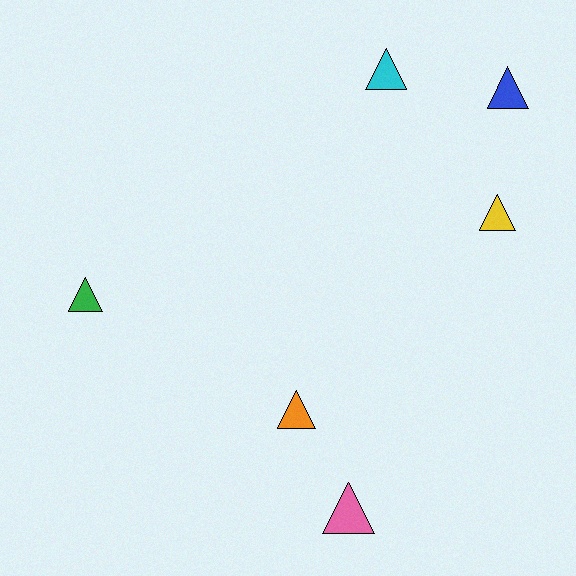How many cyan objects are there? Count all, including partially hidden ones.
There is 1 cyan object.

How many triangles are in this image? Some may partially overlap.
There are 6 triangles.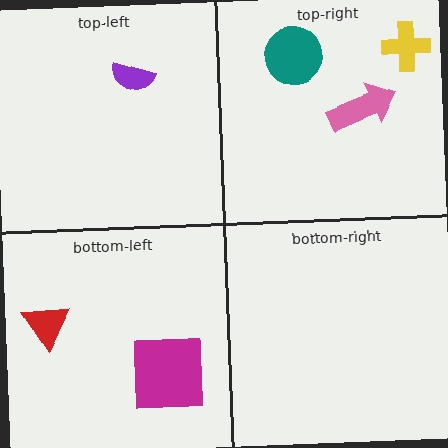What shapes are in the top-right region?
The yellow cross, the teal circle, the pink arrow.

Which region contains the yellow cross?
The top-right region.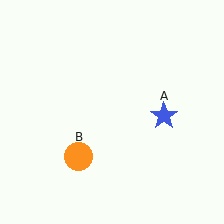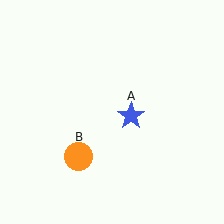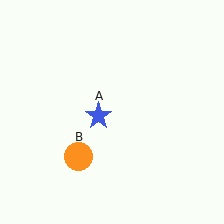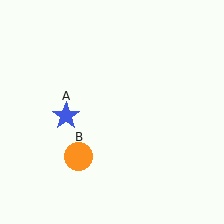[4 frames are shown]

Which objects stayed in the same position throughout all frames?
Orange circle (object B) remained stationary.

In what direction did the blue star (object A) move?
The blue star (object A) moved left.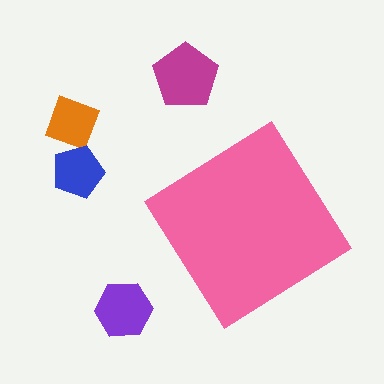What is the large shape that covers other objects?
A pink diamond.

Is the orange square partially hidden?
No, the orange square is fully visible.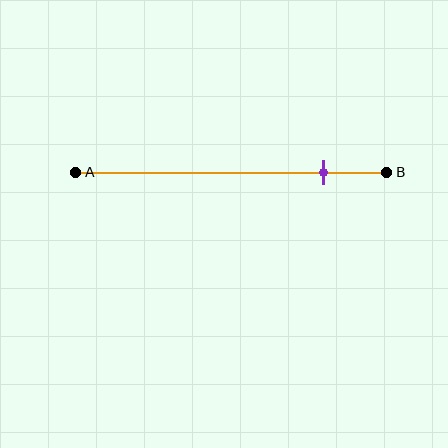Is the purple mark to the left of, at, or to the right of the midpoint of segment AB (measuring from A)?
The purple mark is to the right of the midpoint of segment AB.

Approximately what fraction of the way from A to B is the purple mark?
The purple mark is approximately 80% of the way from A to B.